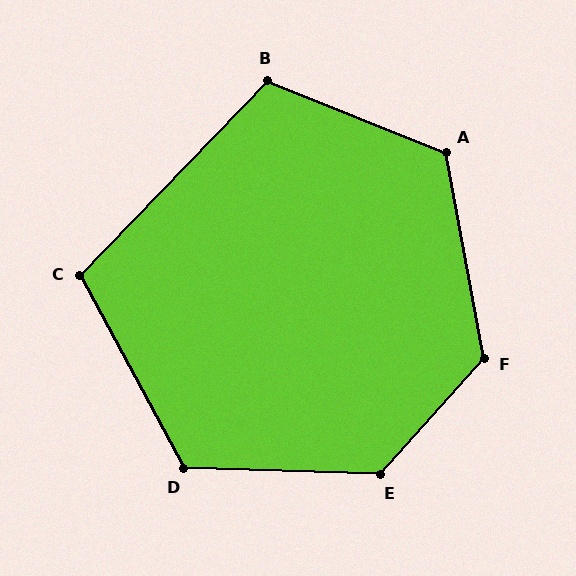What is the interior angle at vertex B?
Approximately 112 degrees (obtuse).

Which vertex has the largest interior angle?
E, at approximately 130 degrees.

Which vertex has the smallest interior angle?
C, at approximately 108 degrees.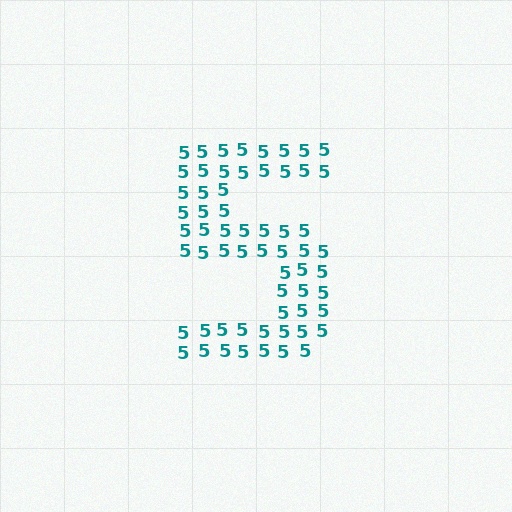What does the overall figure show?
The overall figure shows the digit 5.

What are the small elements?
The small elements are digit 5's.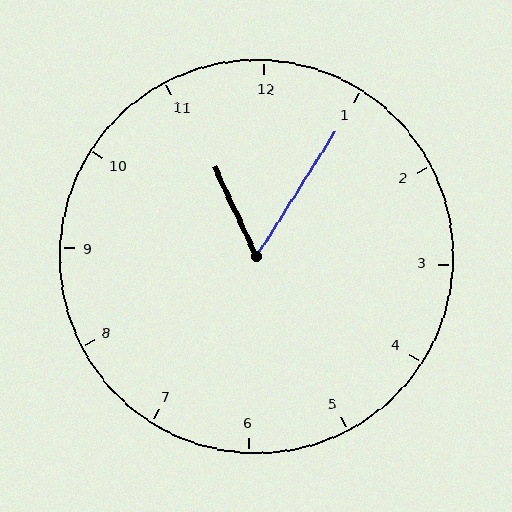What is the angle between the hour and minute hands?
Approximately 58 degrees.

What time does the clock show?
11:05.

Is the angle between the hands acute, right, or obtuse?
It is acute.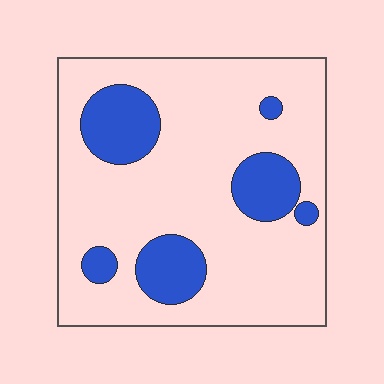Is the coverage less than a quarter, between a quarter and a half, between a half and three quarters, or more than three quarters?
Less than a quarter.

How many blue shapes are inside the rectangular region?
6.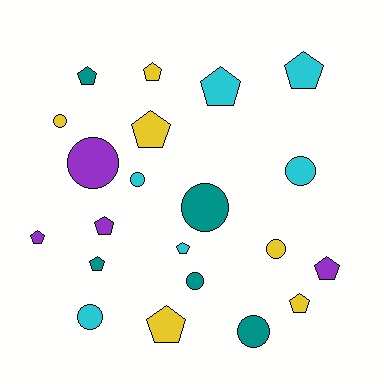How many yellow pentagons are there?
There are 4 yellow pentagons.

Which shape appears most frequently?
Pentagon, with 12 objects.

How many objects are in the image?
There are 21 objects.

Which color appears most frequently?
Yellow, with 6 objects.